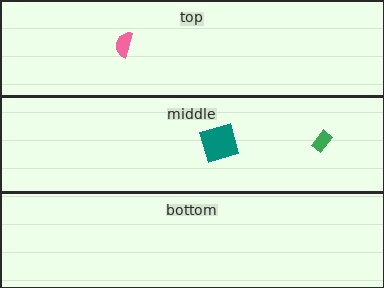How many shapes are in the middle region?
2.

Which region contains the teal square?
The middle region.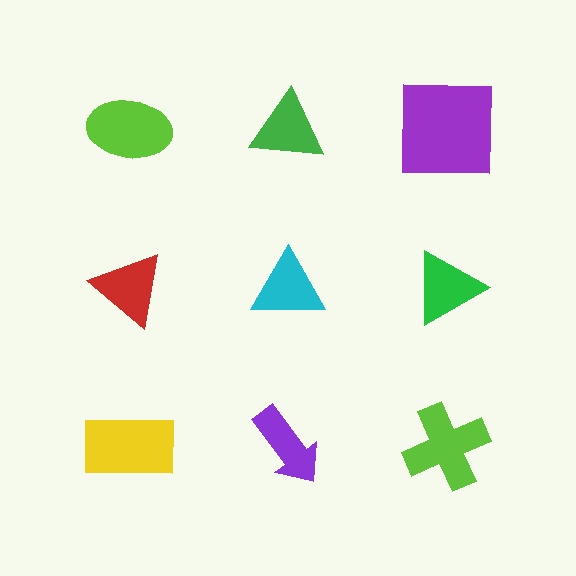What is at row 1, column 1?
A lime ellipse.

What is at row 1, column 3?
A purple square.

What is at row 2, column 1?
A red triangle.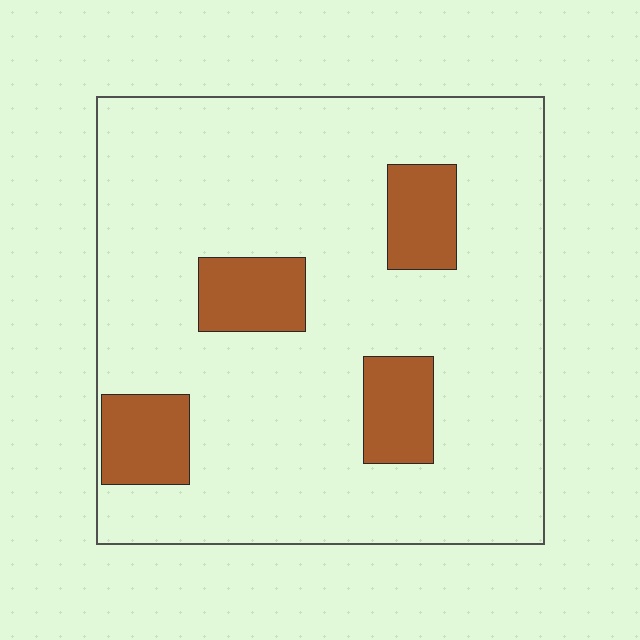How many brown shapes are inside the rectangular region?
4.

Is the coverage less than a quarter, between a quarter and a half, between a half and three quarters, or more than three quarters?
Less than a quarter.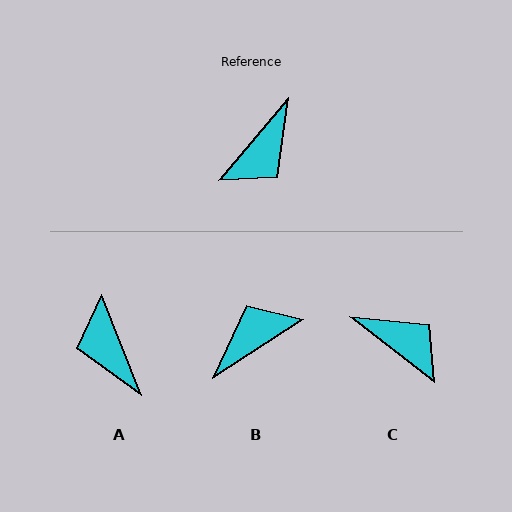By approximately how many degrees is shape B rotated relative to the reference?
Approximately 164 degrees counter-clockwise.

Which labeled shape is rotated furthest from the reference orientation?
B, about 164 degrees away.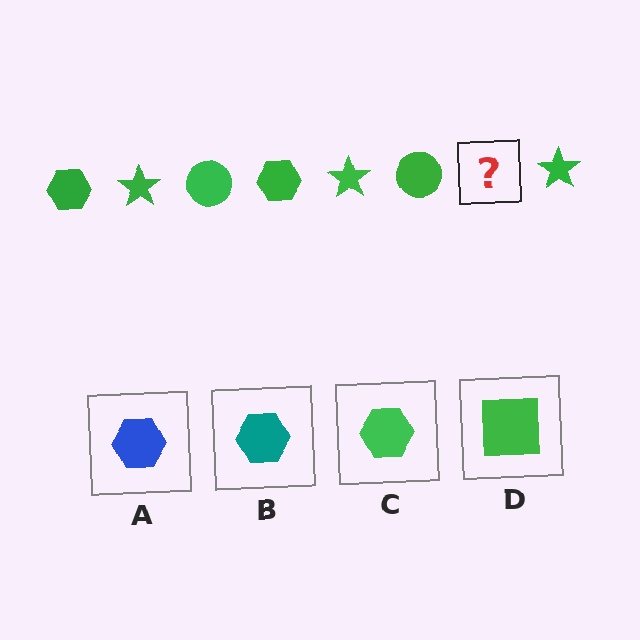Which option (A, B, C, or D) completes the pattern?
C.